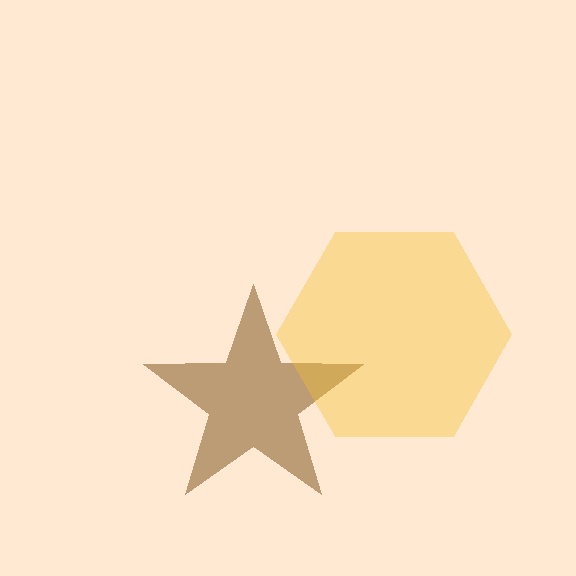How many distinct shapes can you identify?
There are 2 distinct shapes: a brown star, a yellow hexagon.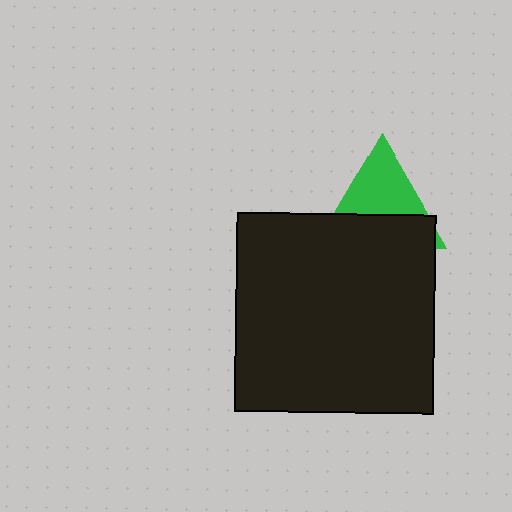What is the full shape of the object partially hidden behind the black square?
The partially hidden object is a green triangle.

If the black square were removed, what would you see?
You would see the complete green triangle.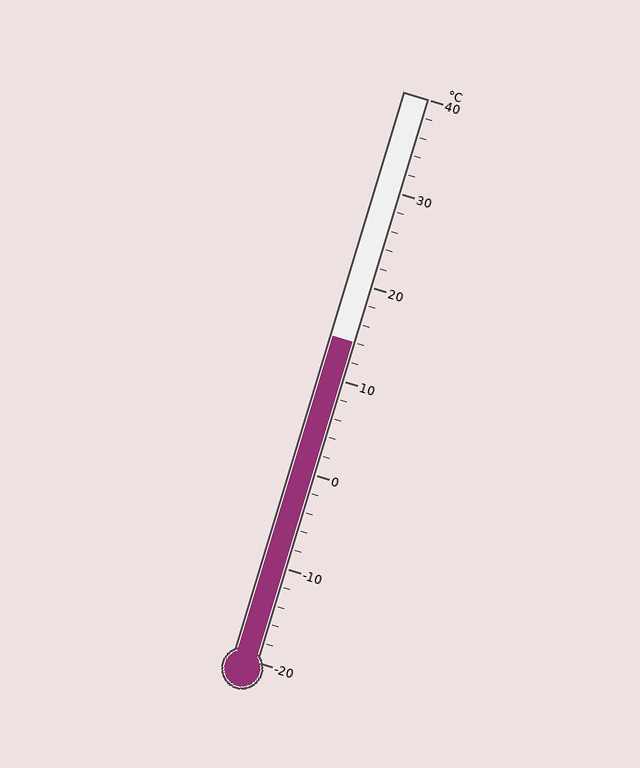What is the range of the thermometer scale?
The thermometer scale ranges from -20°C to 40°C.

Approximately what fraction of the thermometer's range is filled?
The thermometer is filled to approximately 55% of its range.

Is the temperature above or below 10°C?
The temperature is above 10°C.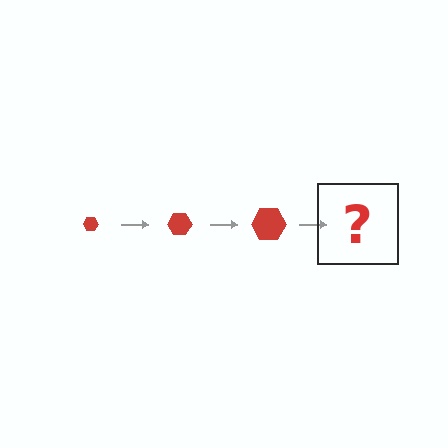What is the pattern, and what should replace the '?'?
The pattern is that the hexagon gets progressively larger each step. The '?' should be a red hexagon, larger than the previous one.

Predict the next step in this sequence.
The next step is a red hexagon, larger than the previous one.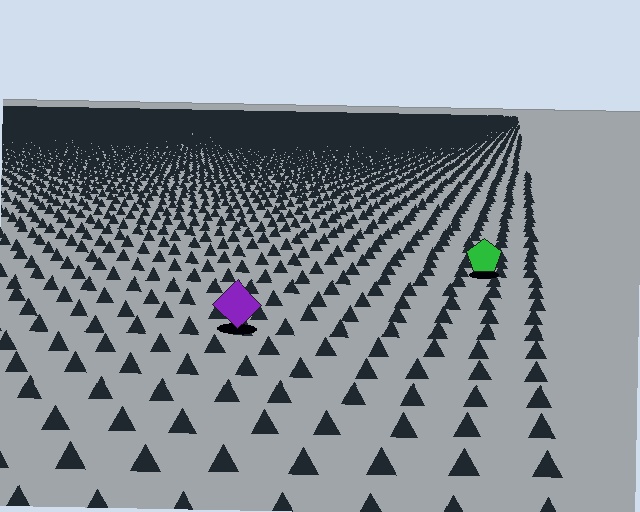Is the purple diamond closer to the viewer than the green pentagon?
Yes. The purple diamond is closer — you can tell from the texture gradient: the ground texture is coarser near it.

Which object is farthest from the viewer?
The green pentagon is farthest from the viewer. It appears smaller and the ground texture around it is denser.